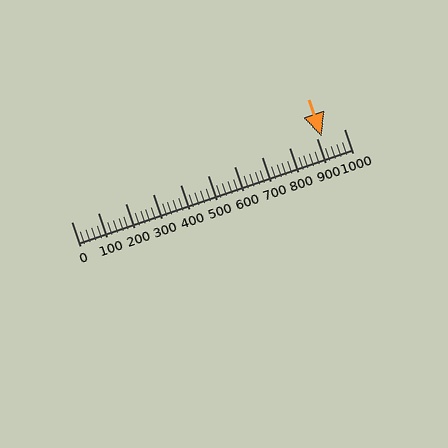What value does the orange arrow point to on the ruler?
The orange arrow points to approximately 920.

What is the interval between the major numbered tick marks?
The major tick marks are spaced 100 units apart.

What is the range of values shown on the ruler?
The ruler shows values from 0 to 1000.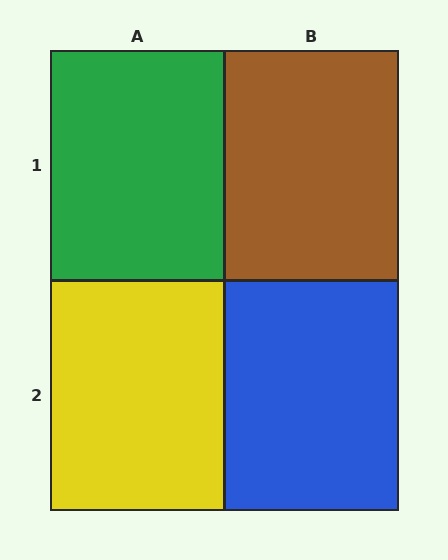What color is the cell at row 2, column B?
Blue.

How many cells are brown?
1 cell is brown.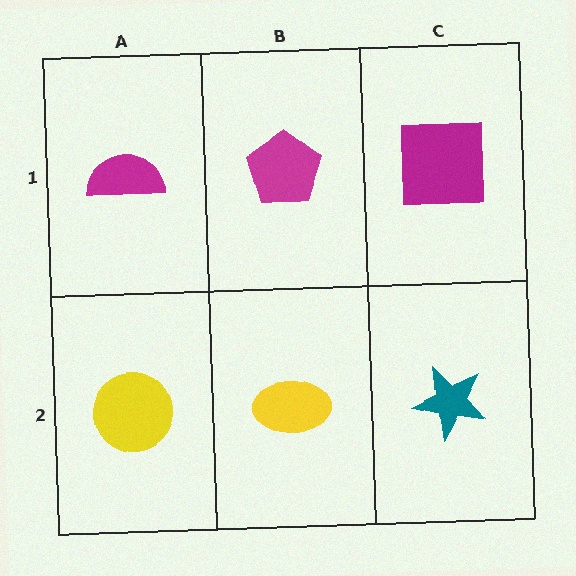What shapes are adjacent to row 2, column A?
A magenta semicircle (row 1, column A), a yellow ellipse (row 2, column B).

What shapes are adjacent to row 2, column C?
A magenta square (row 1, column C), a yellow ellipse (row 2, column B).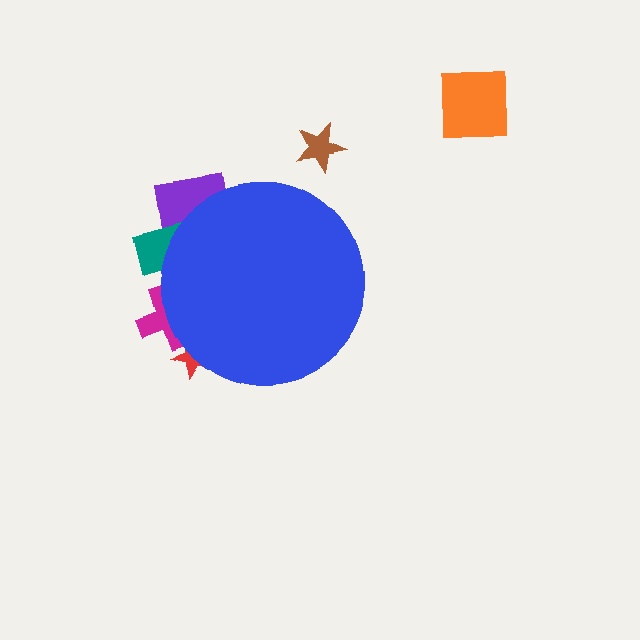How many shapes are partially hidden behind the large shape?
4 shapes are partially hidden.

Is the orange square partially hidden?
No, the orange square is fully visible.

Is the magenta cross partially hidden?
Yes, the magenta cross is partially hidden behind the blue circle.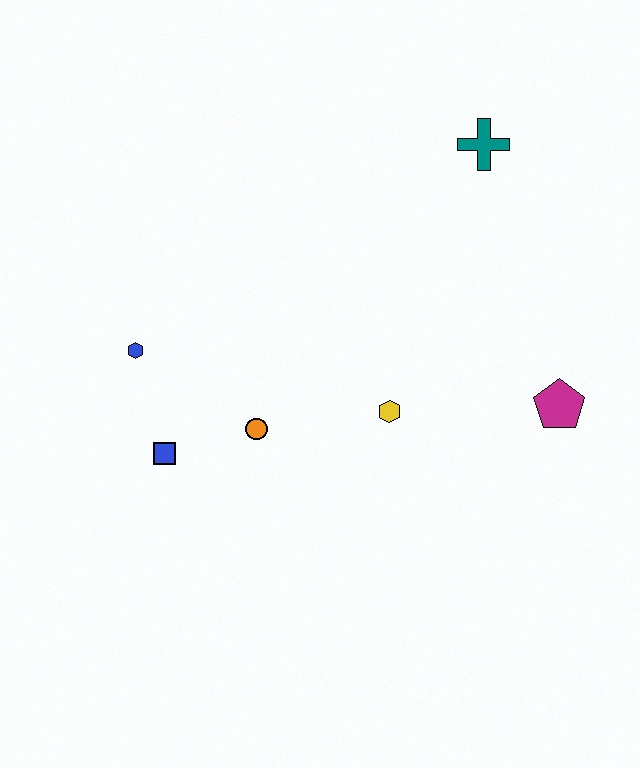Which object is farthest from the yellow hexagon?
The teal cross is farthest from the yellow hexagon.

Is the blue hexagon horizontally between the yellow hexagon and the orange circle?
No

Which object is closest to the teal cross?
The magenta pentagon is closest to the teal cross.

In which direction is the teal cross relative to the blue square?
The teal cross is to the right of the blue square.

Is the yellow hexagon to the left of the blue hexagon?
No